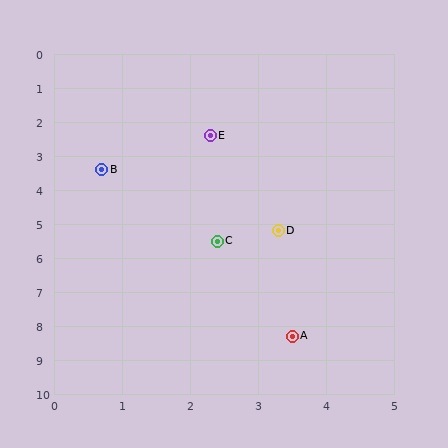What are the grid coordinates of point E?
Point E is at approximately (2.3, 2.4).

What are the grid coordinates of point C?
Point C is at approximately (2.4, 5.5).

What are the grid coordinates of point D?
Point D is at approximately (3.3, 5.2).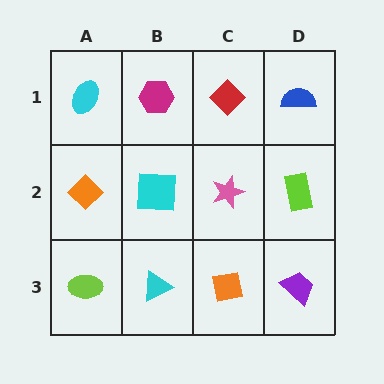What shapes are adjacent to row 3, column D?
A lime rectangle (row 2, column D), an orange square (row 3, column C).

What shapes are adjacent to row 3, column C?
A pink star (row 2, column C), a cyan triangle (row 3, column B), a purple trapezoid (row 3, column D).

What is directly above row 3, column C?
A pink star.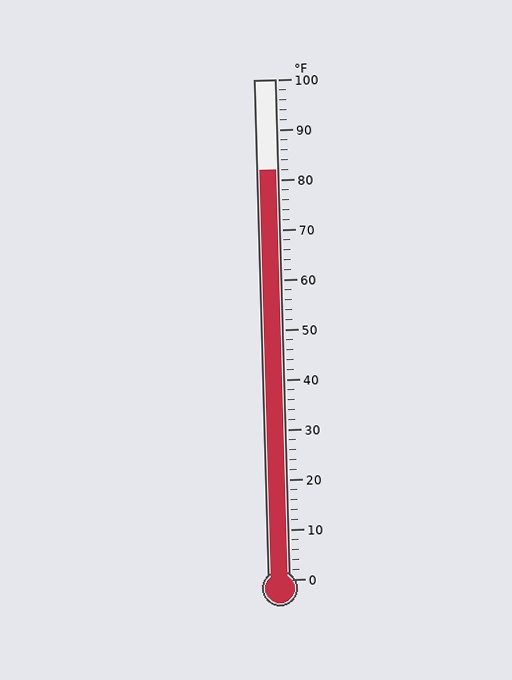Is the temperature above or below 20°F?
The temperature is above 20°F.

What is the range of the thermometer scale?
The thermometer scale ranges from 0°F to 100°F.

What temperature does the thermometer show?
The thermometer shows approximately 82°F.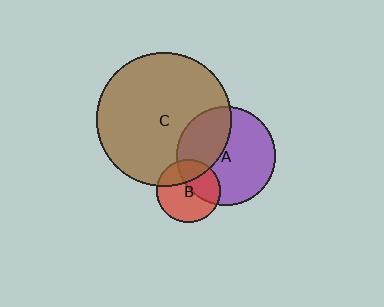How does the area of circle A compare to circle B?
Approximately 2.4 times.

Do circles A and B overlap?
Yes.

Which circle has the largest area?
Circle C (brown).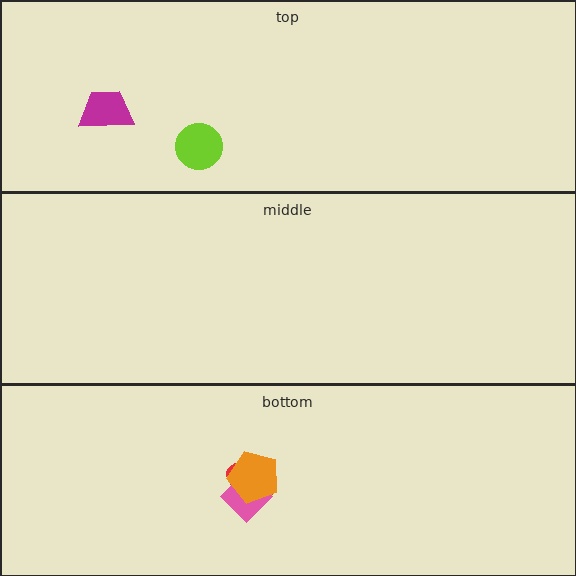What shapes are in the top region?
The magenta trapezoid, the lime circle.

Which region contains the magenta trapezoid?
The top region.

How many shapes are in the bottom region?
3.